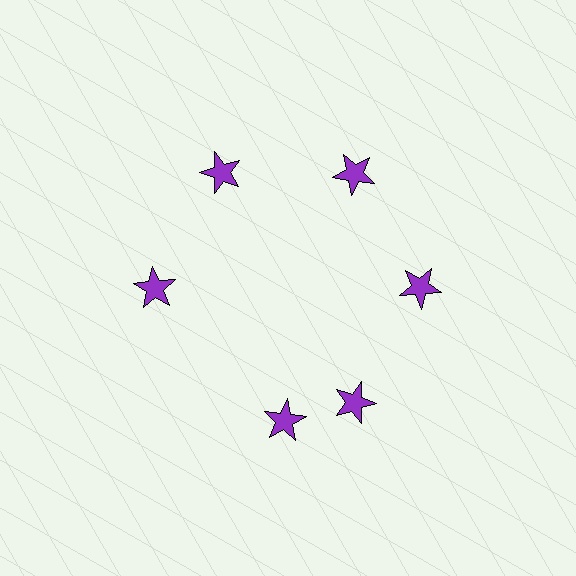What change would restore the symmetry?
The symmetry would be restored by rotating it back into even spacing with its neighbors so that all 6 stars sit at equal angles and equal distance from the center.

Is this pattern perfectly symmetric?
No. The 6 purple stars are arranged in a ring, but one element near the 7 o'clock position is rotated out of alignment along the ring, breaking the 6-fold rotational symmetry.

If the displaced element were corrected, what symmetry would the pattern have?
It would have 6-fold rotational symmetry — the pattern would map onto itself every 60 degrees.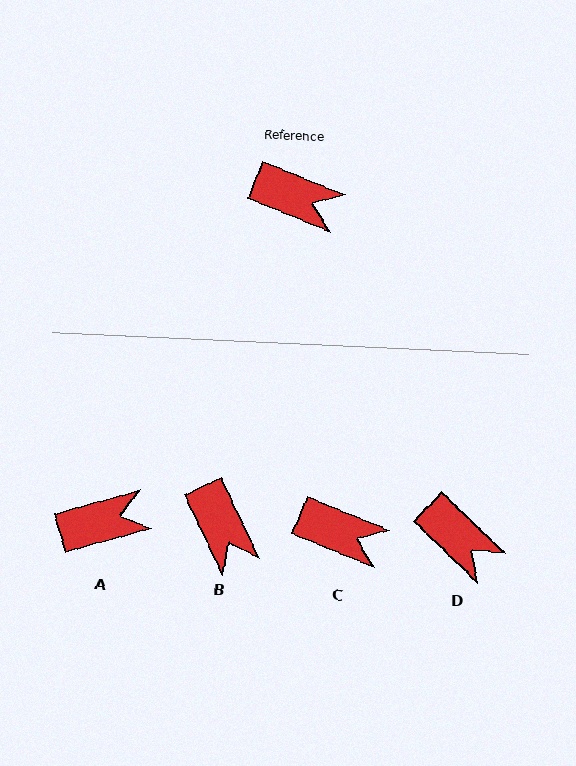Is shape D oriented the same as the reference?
No, it is off by about 21 degrees.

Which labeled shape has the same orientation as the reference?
C.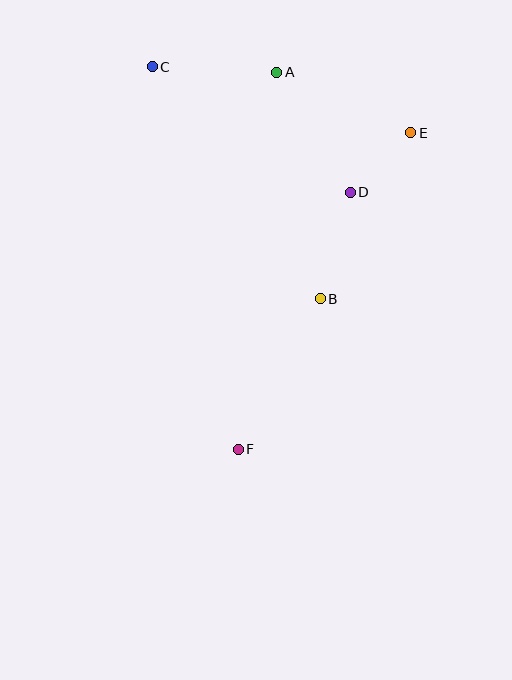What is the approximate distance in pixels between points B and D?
The distance between B and D is approximately 111 pixels.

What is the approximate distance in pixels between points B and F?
The distance between B and F is approximately 171 pixels.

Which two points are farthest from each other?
Points C and F are farthest from each other.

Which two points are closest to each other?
Points D and E are closest to each other.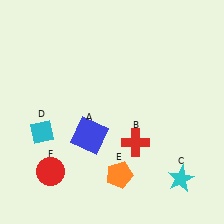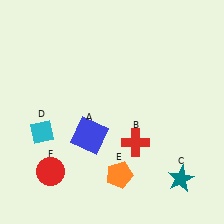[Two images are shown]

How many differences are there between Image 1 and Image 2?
There is 1 difference between the two images.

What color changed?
The star (C) changed from cyan in Image 1 to teal in Image 2.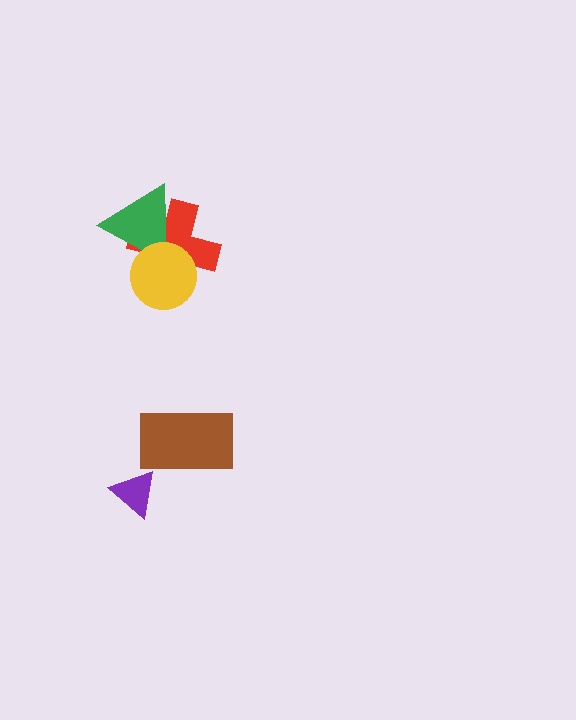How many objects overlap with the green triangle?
2 objects overlap with the green triangle.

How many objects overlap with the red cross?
2 objects overlap with the red cross.